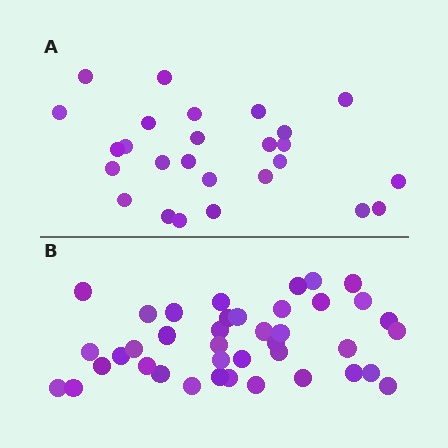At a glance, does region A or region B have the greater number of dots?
Region B (the bottom region) has more dots.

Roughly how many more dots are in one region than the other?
Region B has approximately 15 more dots than region A.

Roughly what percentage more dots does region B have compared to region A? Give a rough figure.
About 55% more.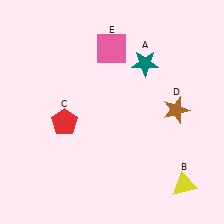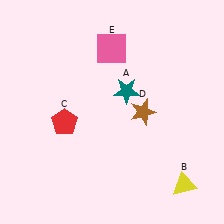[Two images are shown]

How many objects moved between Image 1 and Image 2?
2 objects moved between the two images.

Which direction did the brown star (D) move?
The brown star (D) moved left.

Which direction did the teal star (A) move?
The teal star (A) moved down.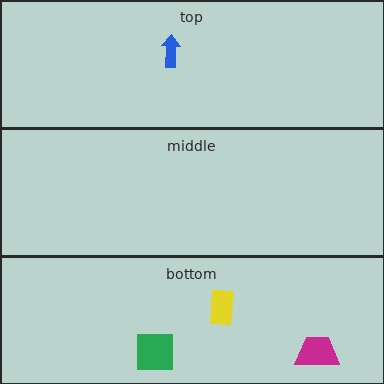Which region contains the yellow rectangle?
The bottom region.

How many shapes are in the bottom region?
3.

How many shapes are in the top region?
1.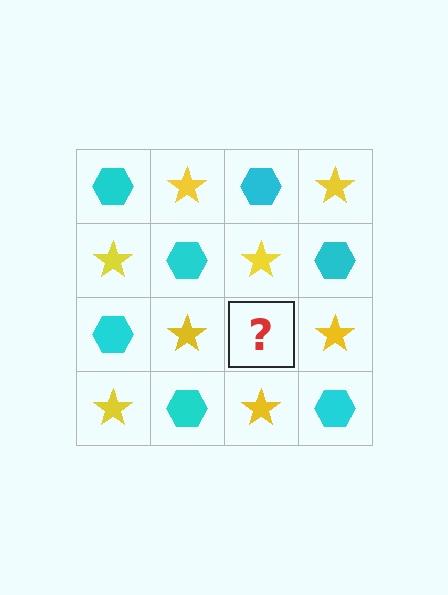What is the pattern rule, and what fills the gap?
The rule is that it alternates cyan hexagon and yellow star in a checkerboard pattern. The gap should be filled with a cyan hexagon.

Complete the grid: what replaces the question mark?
The question mark should be replaced with a cyan hexagon.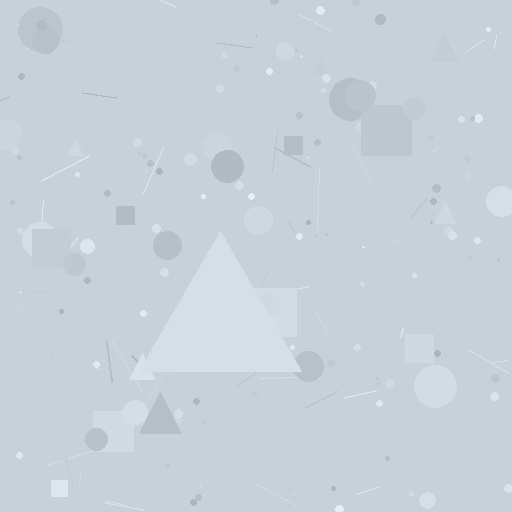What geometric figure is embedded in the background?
A triangle is embedded in the background.